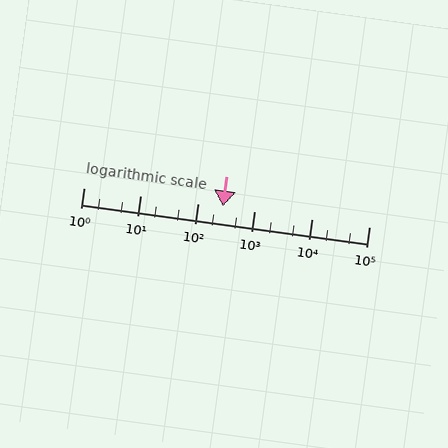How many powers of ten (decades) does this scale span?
The scale spans 5 decades, from 1 to 100000.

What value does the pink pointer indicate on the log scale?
The pointer indicates approximately 280.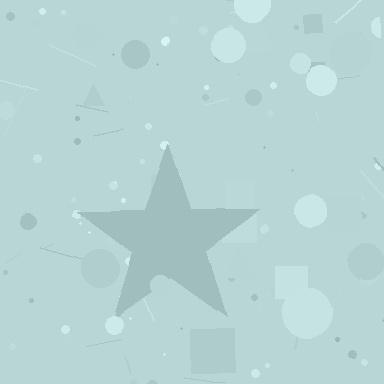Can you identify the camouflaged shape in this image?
The camouflaged shape is a star.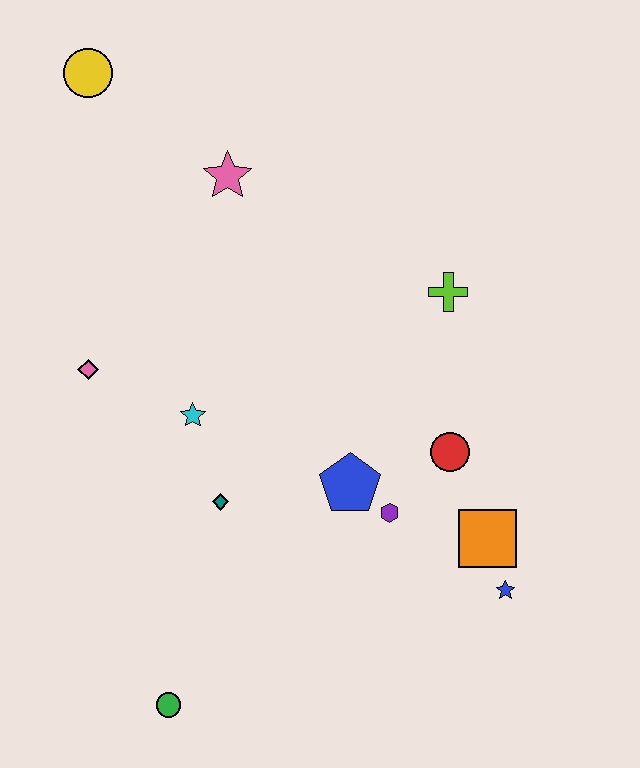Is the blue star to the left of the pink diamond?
No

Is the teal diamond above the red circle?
No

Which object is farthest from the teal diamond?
The yellow circle is farthest from the teal diamond.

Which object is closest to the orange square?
The blue star is closest to the orange square.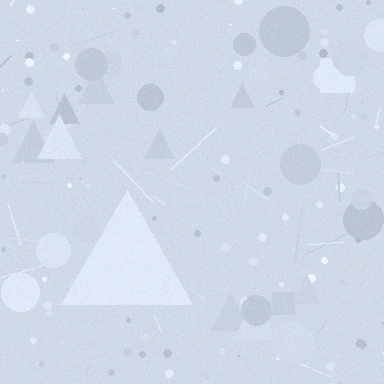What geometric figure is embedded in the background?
A triangle is embedded in the background.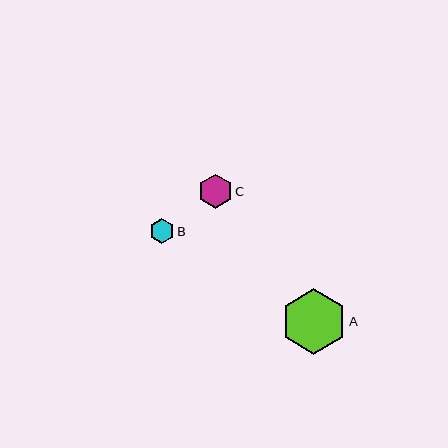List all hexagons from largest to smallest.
From largest to smallest: A, C, B.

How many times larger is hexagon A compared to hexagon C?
Hexagon A is approximately 1.9 times the size of hexagon C.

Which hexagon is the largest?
Hexagon A is the largest with a size of approximately 65 pixels.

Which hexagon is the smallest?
Hexagon B is the smallest with a size of approximately 25 pixels.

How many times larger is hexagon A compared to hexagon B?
Hexagon A is approximately 2.6 times the size of hexagon B.